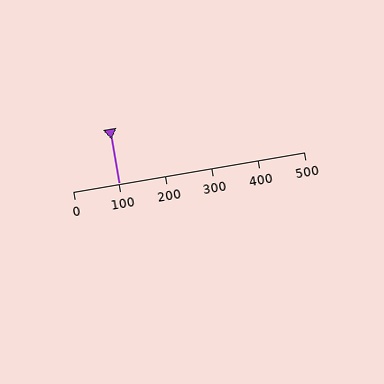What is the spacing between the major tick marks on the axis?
The major ticks are spaced 100 apart.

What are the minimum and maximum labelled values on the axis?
The axis runs from 0 to 500.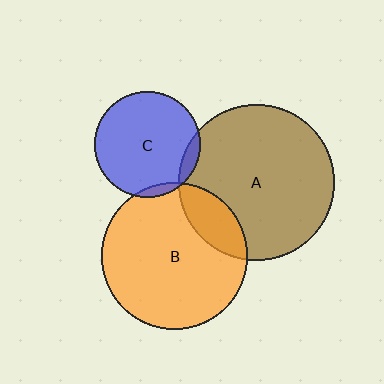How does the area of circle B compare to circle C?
Approximately 1.9 times.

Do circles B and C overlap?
Yes.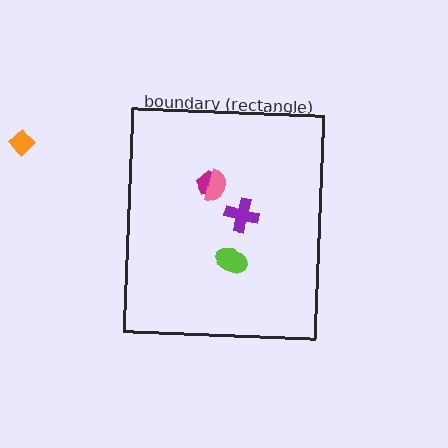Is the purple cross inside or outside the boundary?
Inside.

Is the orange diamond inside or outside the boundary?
Outside.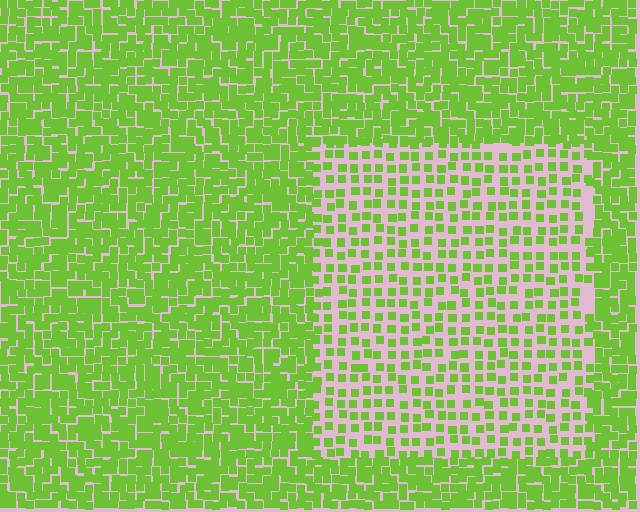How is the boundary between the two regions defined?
The boundary is defined by a change in element density (approximately 2.1x ratio). All elements are the same color, size, and shape.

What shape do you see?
I see a rectangle.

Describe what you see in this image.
The image contains small lime elements arranged at two different densities. A rectangle-shaped region is visible where the elements are less densely packed than the surrounding area.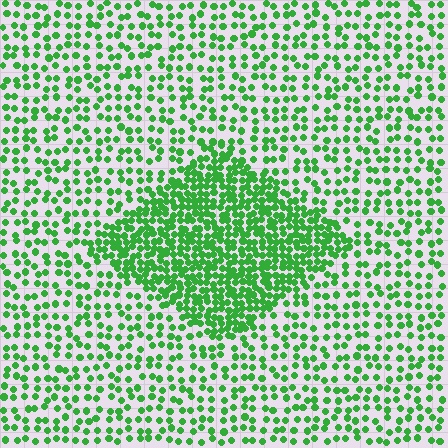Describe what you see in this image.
The image contains small green elements arranged at two different densities. A diamond-shaped region is visible where the elements are more densely packed than the surrounding area.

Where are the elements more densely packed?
The elements are more densely packed inside the diamond boundary.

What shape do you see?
I see a diamond.